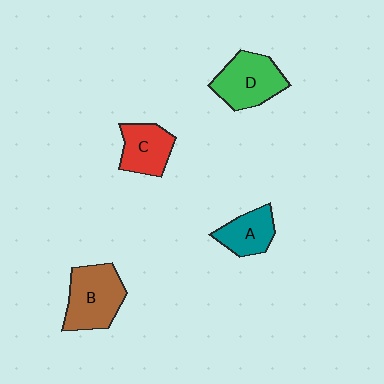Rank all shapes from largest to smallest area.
From largest to smallest: B (brown), D (green), C (red), A (teal).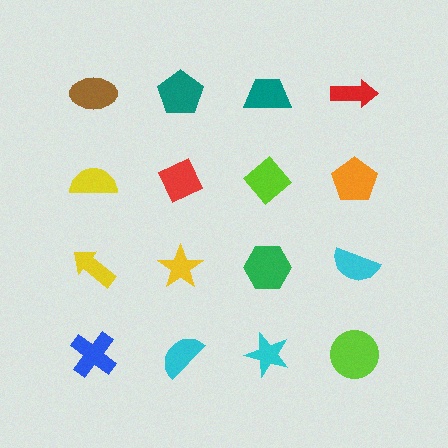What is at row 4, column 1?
A blue cross.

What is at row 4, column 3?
A cyan star.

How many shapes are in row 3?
4 shapes.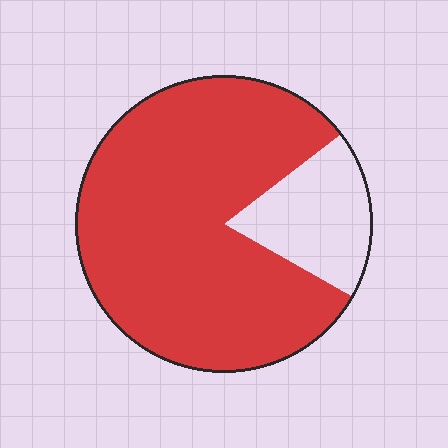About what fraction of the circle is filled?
About four fifths (4/5).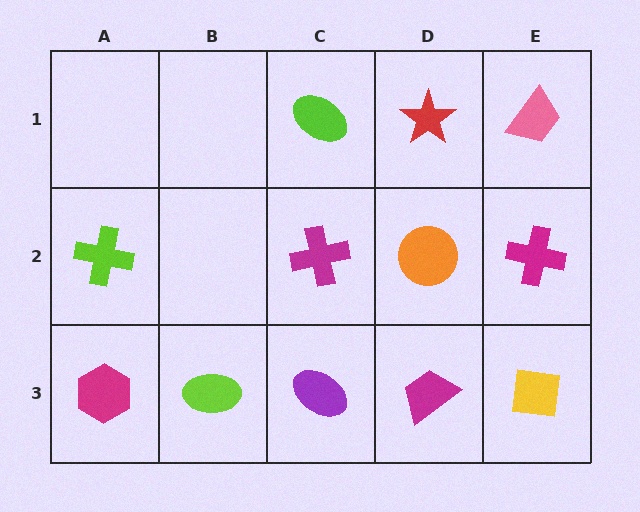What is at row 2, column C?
A magenta cross.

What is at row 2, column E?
A magenta cross.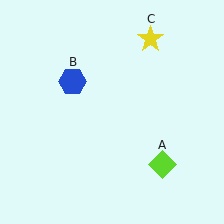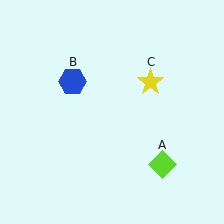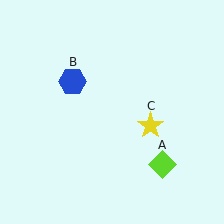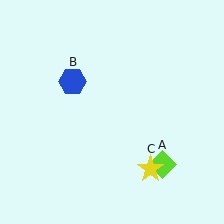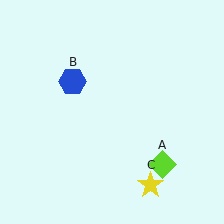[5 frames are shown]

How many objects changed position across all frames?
1 object changed position: yellow star (object C).